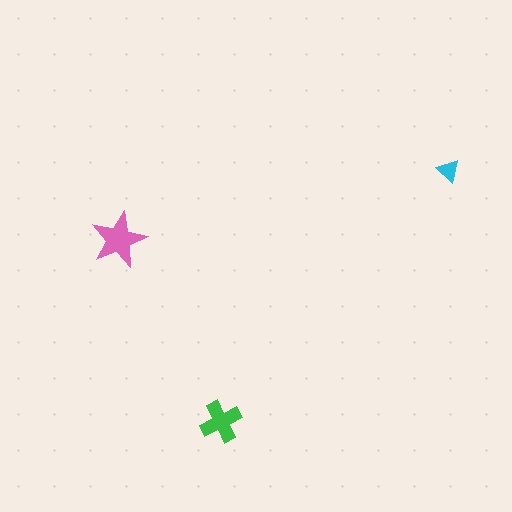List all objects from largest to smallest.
The pink star, the green cross, the cyan triangle.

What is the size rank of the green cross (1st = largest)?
2nd.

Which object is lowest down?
The green cross is bottommost.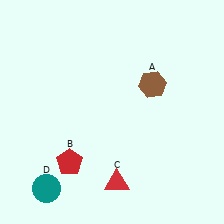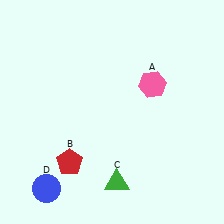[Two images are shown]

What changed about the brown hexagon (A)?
In Image 1, A is brown. In Image 2, it changed to pink.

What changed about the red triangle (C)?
In Image 1, C is red. In Image 2, it changed to green.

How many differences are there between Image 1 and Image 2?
There are 3 differences between the two images.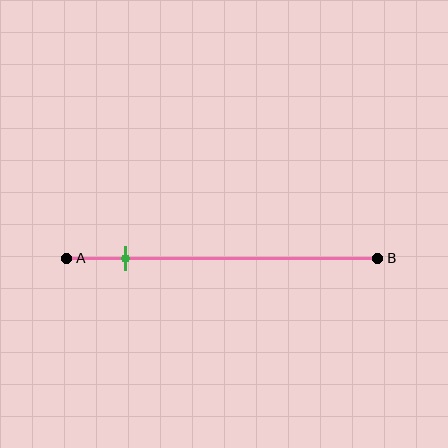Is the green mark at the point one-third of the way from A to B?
No, the mark is at about 20% from A, not at the 33% one-third point.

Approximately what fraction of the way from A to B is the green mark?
The green mark is approximately 20% of the way from A to B.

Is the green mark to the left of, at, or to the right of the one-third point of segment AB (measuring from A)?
The green mark is to the left of the one-third point of segment AB.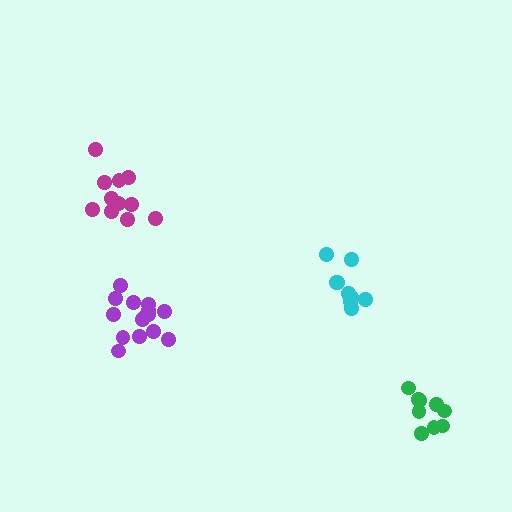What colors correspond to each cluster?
The clusters are colored: green, purple, magenta, cyan.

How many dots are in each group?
Group 1: 9 dots, Group 2: 15 dots, Group 3: 11 dots, Group 4: 9 dots (44 total).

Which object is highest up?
The magenta cluster is topmost.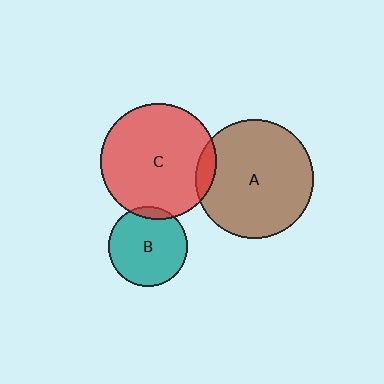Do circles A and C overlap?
Yes.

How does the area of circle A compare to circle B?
Approximately 2.2 times.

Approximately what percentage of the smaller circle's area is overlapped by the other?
Approximately 10%.